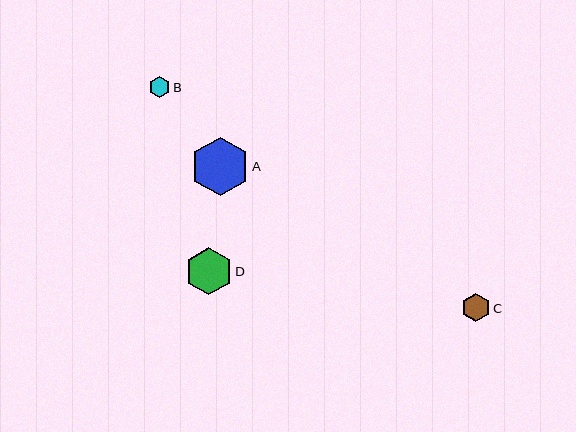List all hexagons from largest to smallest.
From largest to smallest: A, D, C, B.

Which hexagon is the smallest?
Hexagon B is the smallest with a size of approximately 21 pixels.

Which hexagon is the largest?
Hexagon A is the largest with a size of approximately 59 pixels.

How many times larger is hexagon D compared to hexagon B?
Hexagon D is approximately 2.2 times the size of hexagon B.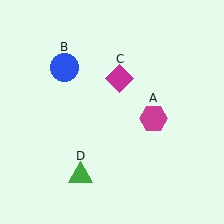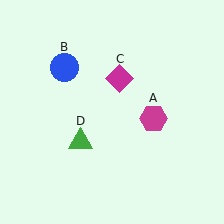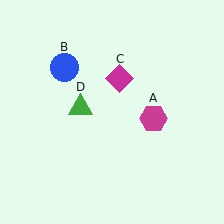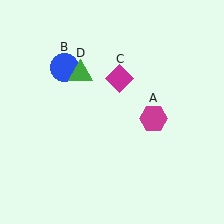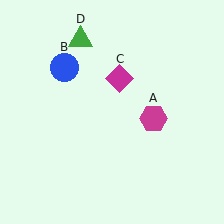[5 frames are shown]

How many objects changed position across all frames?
1 object changed position: green triangle (object D).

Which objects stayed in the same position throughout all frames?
Magenta hexagon (object A) and blue circle (object B) and magenta diamond (object C) remained stationary.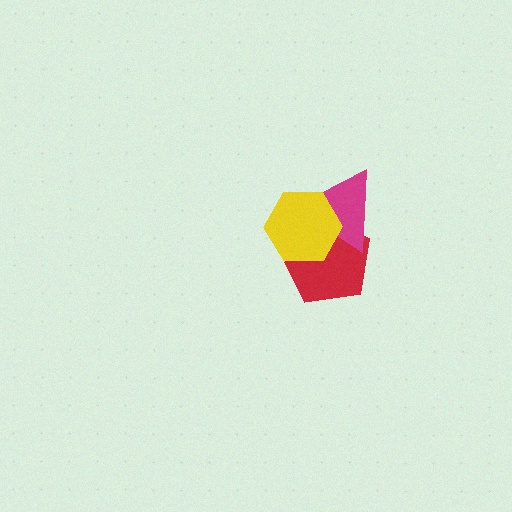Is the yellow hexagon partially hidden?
No, no other shape covers it.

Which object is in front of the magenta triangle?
The yellow hexagon is in front of the magenta triangle.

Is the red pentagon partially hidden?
Yes, it is partially covered by another shape.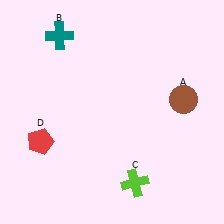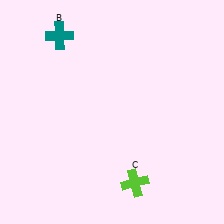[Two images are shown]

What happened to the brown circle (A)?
The brown circle (A) was removed in Image 2. It was in the top-right area of Image 1.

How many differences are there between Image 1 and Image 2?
There are 2 differences between the two images.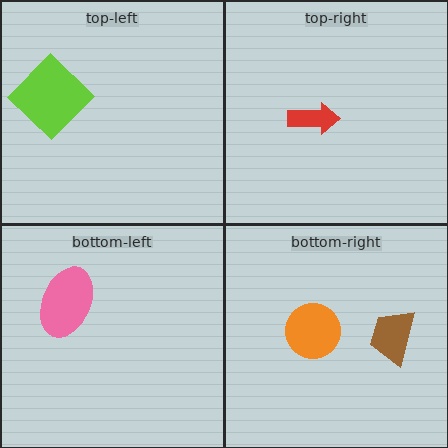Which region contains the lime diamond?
The top-left region.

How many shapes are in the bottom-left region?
1.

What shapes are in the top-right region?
The red arrow.